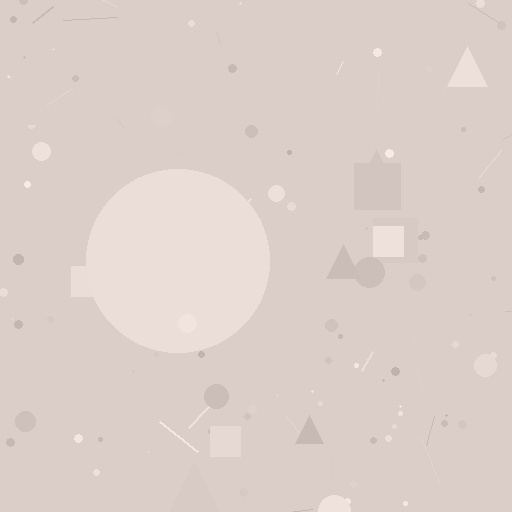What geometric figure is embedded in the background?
A circle is embedded in the background.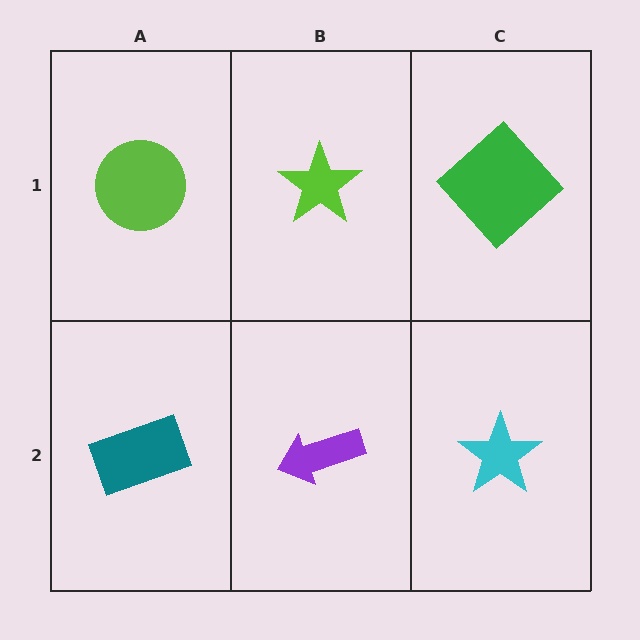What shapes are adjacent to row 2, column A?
A lime circle (row 1, column A), a purple arrow (row 2, column B).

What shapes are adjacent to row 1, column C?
A cyan star (row 2, column C), a lime star (row 1, column B).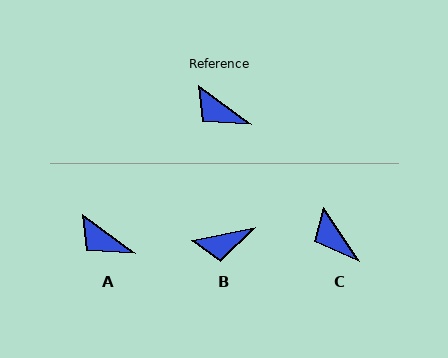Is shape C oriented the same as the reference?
No, it is off by about 21 degrees.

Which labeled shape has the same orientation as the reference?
A.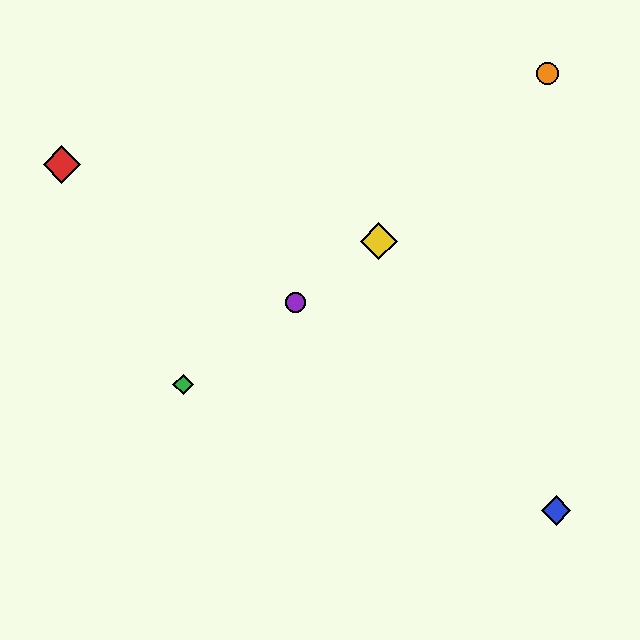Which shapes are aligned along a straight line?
The green diamond, the yellow diamond, the purple circle are aligned along a straight line.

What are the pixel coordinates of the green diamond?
The green diamond is at (183, 385).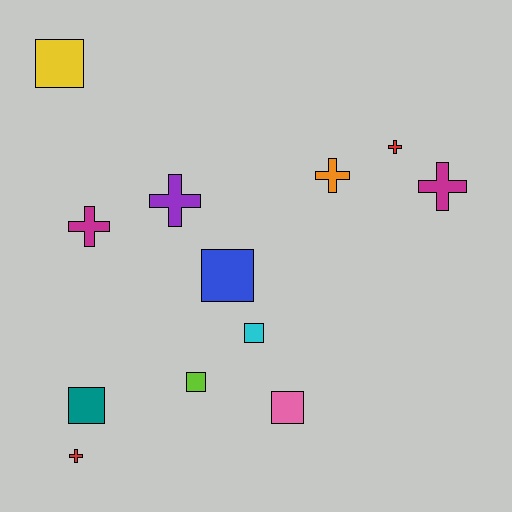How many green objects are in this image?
There are no green objects.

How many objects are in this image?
There are 12 objects.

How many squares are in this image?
There are 6 squares.